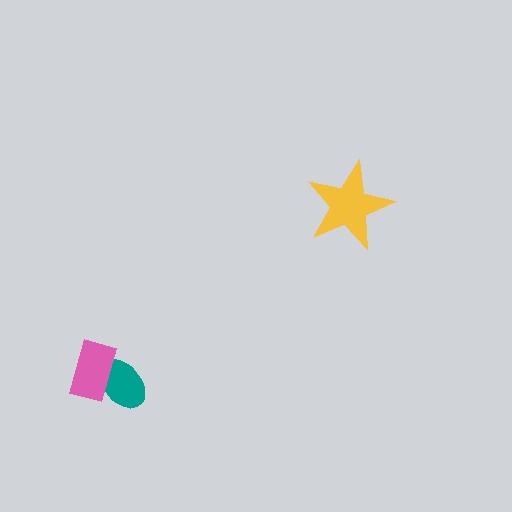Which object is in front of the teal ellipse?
The pink rectangle is in front of the teal ellipse.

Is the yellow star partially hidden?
No, no other shape covers it.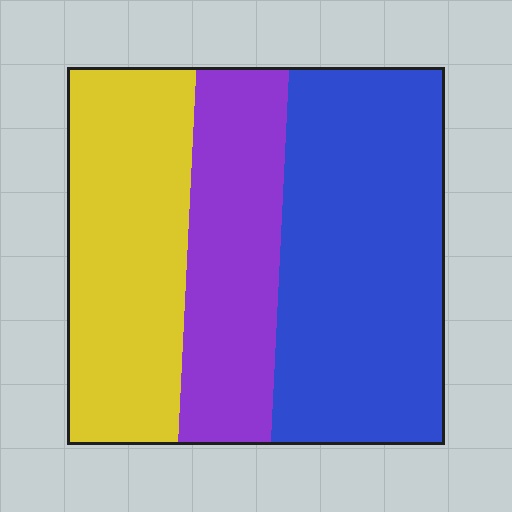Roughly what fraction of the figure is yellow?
Yellow covers about 30% of the figure.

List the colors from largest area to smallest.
From largest to smallest: blue, yellow, purple.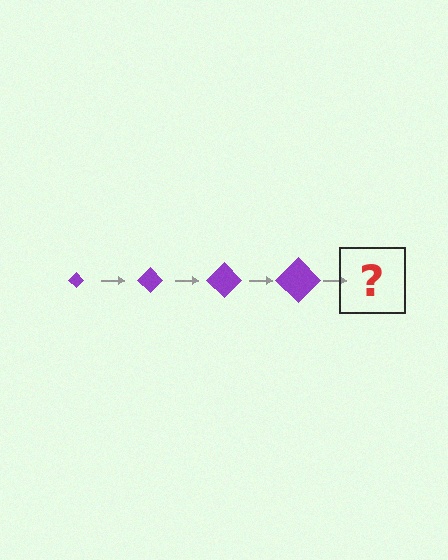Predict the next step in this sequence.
The next step is a purple diamond, larger than the previous one.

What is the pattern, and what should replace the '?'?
The pattern is that the diamond gets progressively larger each step. The '?' should be a purple diamond, larger than the previous one.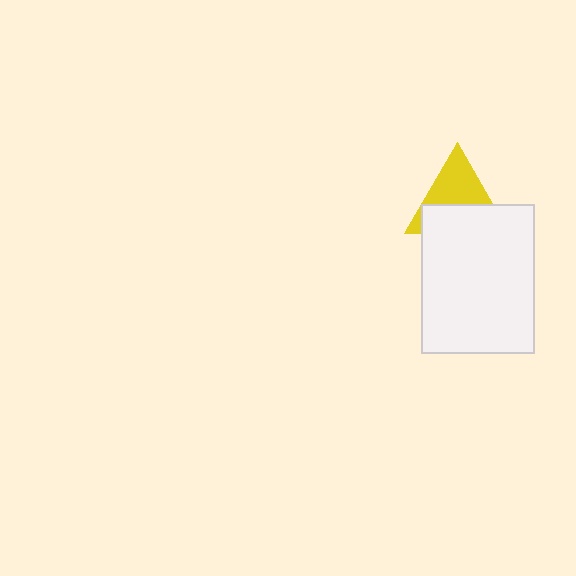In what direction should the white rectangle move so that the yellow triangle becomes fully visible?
The white rectangle should move down. That is the shortest direction to clear the overlap and leave the yellow triangle fully visible.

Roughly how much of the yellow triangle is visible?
About half of it is visible (roughly 51%).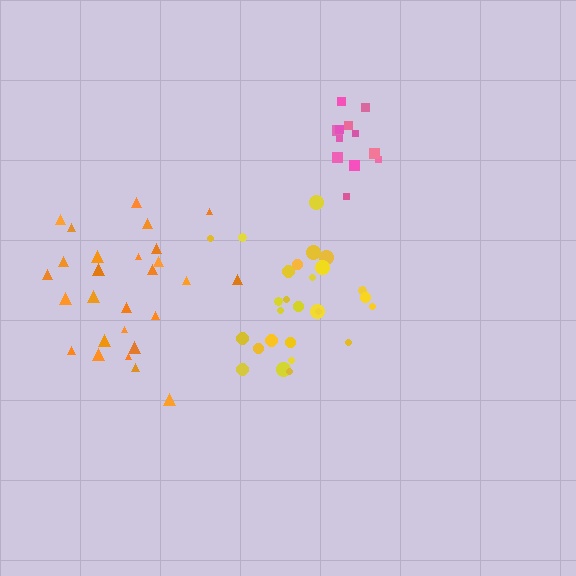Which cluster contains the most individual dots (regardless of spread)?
Yellow (27).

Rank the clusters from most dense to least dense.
pink, orange, yellow.